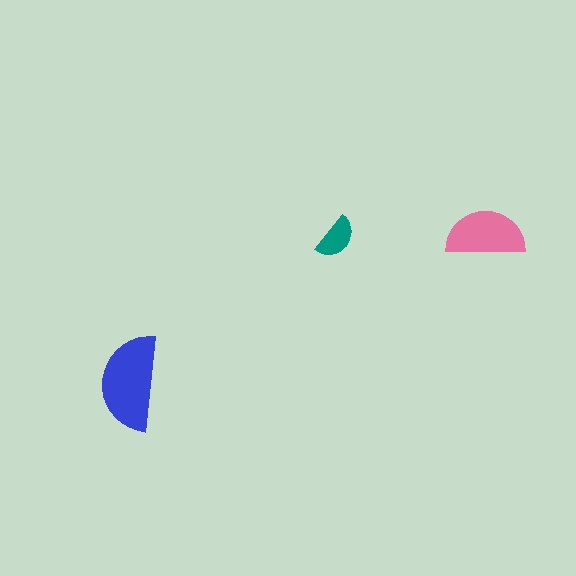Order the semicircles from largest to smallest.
the blue one, the pink one, the teal one.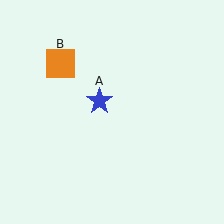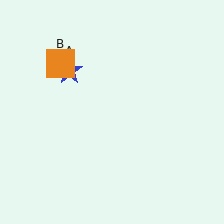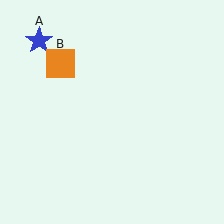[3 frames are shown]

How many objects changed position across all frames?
1 object changed position: blue star (object A).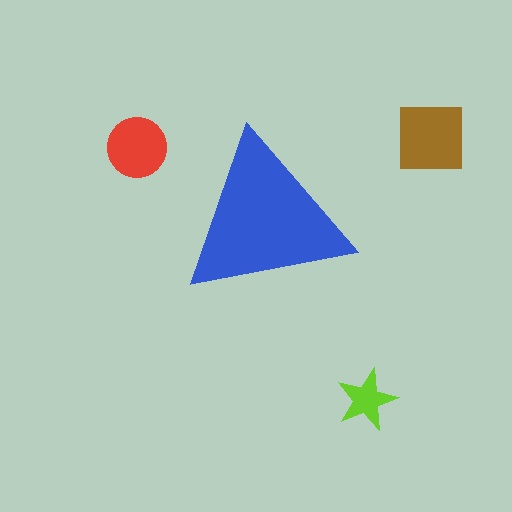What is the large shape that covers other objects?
A blue triangle.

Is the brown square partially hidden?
No, the brown square is fully visible.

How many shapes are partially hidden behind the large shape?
0 shapes are partially hidden.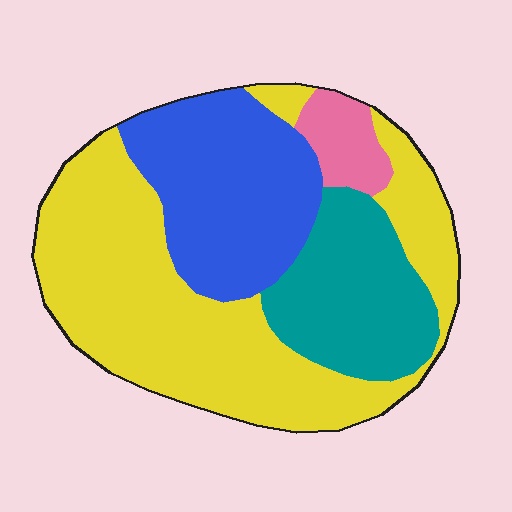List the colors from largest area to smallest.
From largest to smallest: yellow, blue, teal, pink.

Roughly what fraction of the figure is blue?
Blue takes up between a sixth and a third of the figure.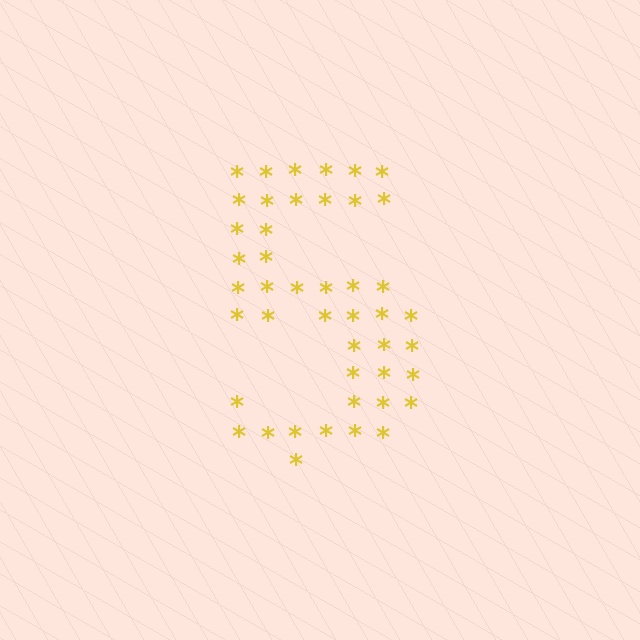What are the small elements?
The small elements are asterisks.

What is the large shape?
The large shape is the digit 5.